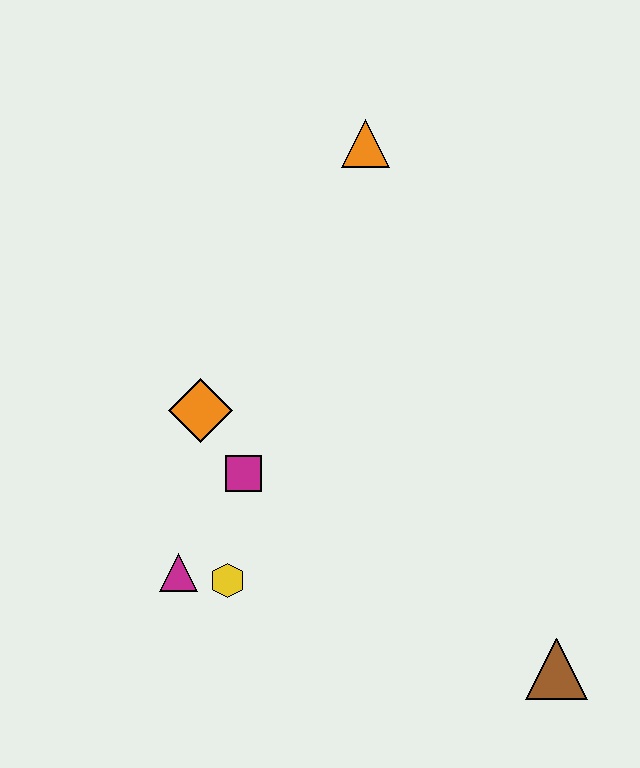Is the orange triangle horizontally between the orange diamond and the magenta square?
No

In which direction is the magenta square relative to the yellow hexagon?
The magenta square is above the yellow hexagon.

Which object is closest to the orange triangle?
The orange diamond is closest to the orange triangle.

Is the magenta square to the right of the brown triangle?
No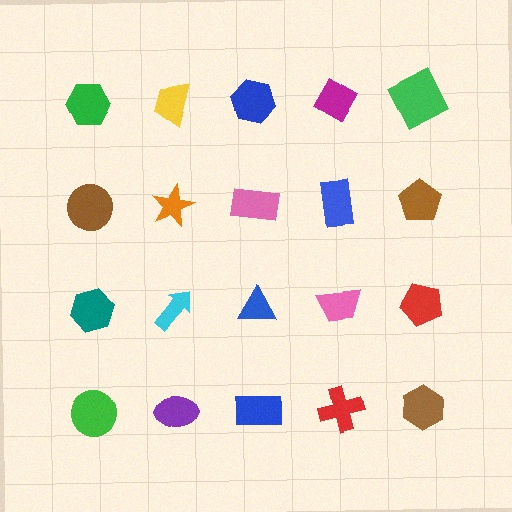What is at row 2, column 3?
A pink rectangle.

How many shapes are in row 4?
5 shapes.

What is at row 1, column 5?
A green square.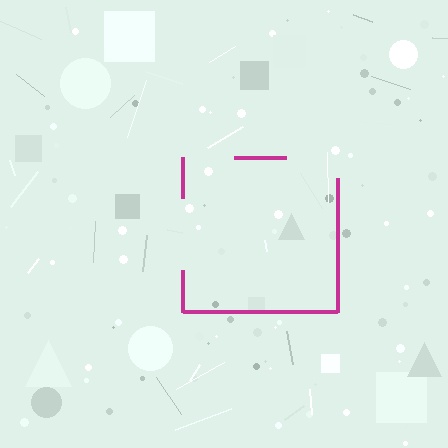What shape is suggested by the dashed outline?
The dashed outline suggests a square.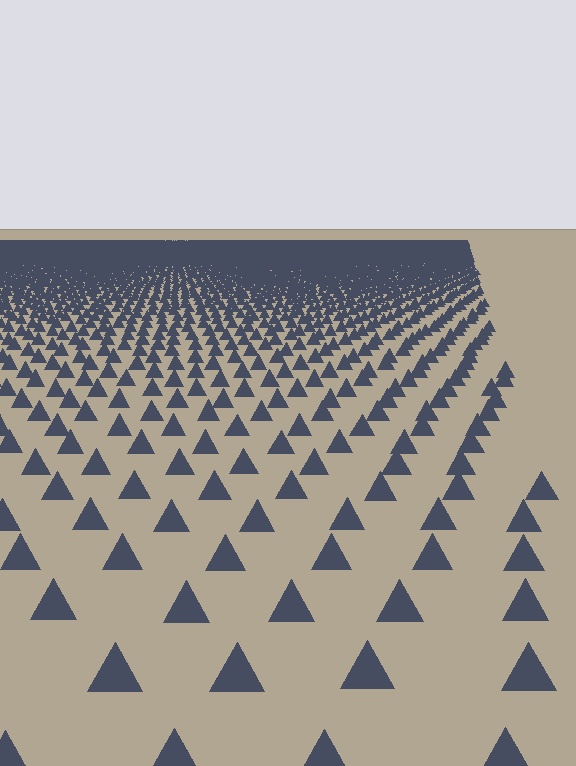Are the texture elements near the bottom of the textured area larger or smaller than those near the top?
Larger. Near the bottom, elements are closer to the viewer and appear at a bigger on-screen size.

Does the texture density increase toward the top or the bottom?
Density increases toward the top.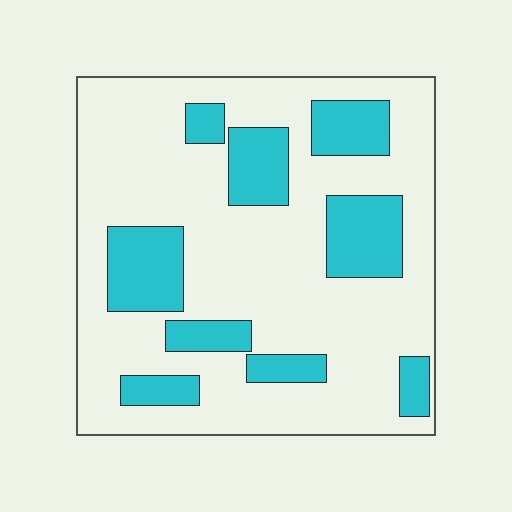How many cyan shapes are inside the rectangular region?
9.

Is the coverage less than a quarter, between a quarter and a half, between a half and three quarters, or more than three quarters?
Between a quarter and a half.